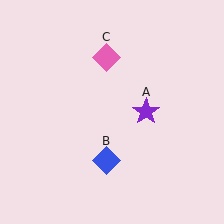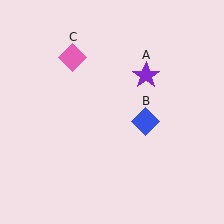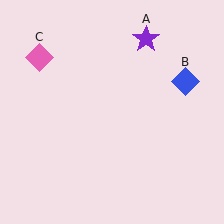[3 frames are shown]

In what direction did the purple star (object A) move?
The purple star (object A) moved up.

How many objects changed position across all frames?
3 objects changed position: purple star (object A), blue diamond (object B), pink diamond (object C).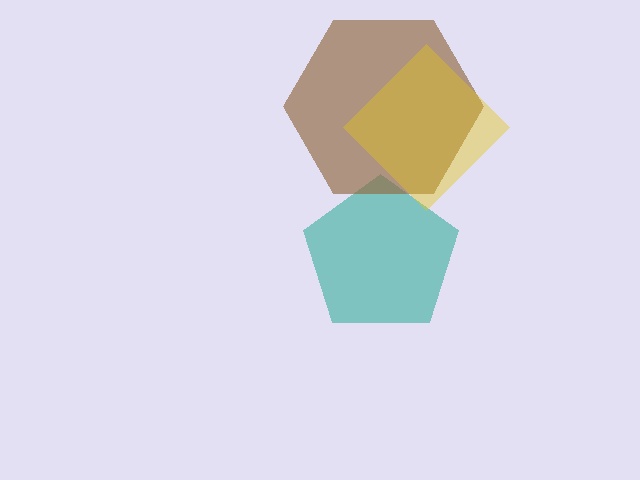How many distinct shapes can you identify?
There are 3 distinct shapes: a teal pentagon, a brown hexagon, a yellow diamond.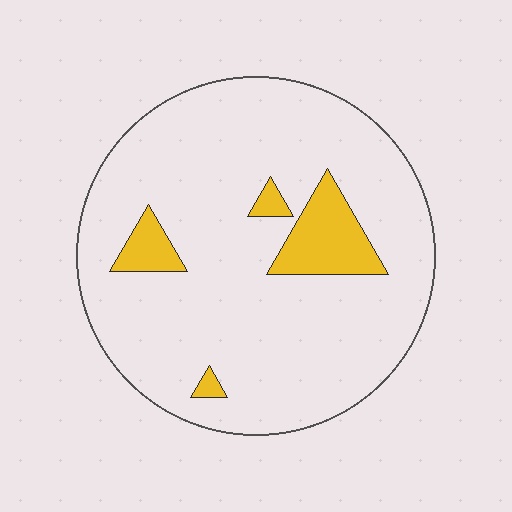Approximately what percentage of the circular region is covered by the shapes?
Approximately 10%.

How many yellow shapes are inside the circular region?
4.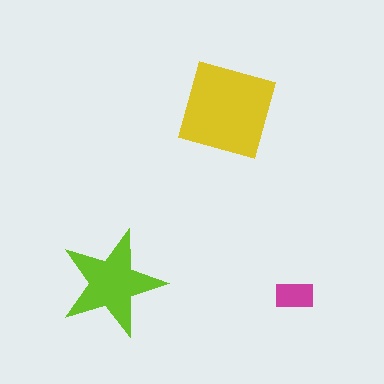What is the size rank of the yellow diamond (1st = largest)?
1st.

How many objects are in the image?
There are 3 objects in the image.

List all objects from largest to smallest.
The yellow diamond, the lime star, the magenta rectangle.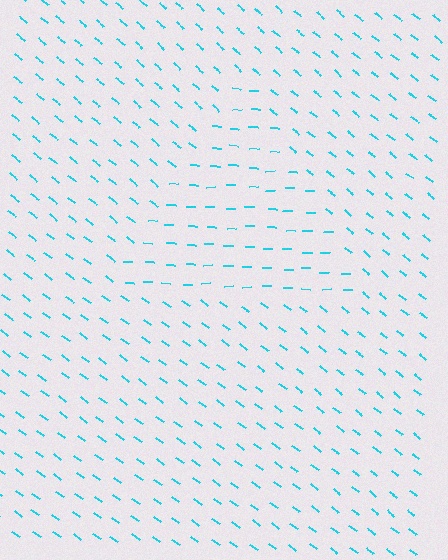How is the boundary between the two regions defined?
The boundary is defined purely by a change in line orientation (approximately 37 degrees difference). All lines are the same color and thickness.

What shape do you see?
I see a triangle.